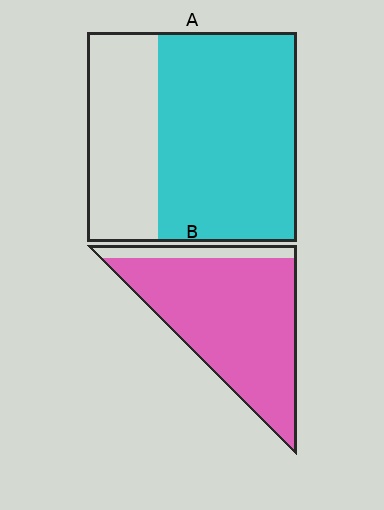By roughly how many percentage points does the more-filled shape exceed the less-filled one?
By roughly 20 percentage points (B over A).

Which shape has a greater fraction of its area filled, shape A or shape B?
Shape B.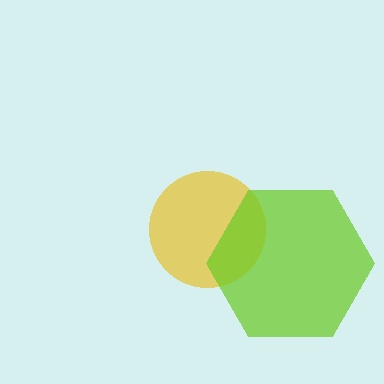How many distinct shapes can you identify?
There are 2 distinct shapes: a yellow circle, a lime hexagon.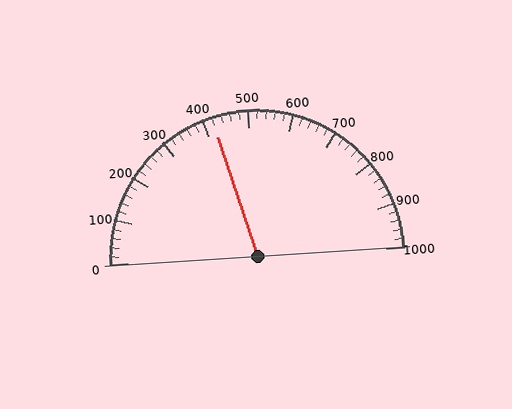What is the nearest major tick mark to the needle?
The nearest major tick mark is 400.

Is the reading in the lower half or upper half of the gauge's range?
The reading is in the lower half of the range (0 to 1000).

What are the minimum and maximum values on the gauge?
The gauge ranges from 0 to 1000.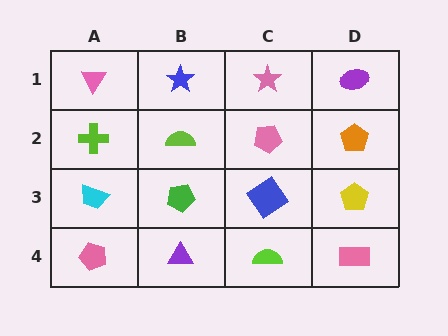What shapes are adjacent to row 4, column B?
A green pentagon (row 3, column B), a pink pentagon (row 4, column A), a lime semicircle (row 4, column C).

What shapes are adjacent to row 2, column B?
A blue star (row 1, column B), a green pentagon (row 3, column B), a lime cross (row 2, column A), a pink pentagon (row 2, column C).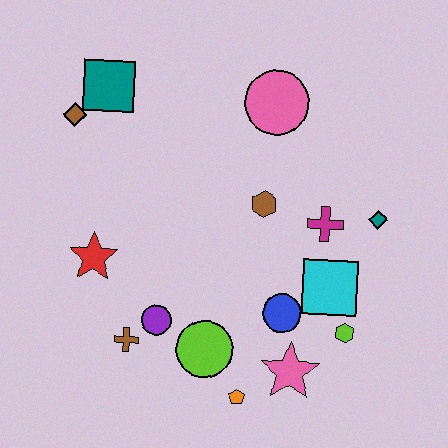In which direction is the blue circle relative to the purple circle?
The blue circle is to the right of the purple circle.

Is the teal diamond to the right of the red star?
Yes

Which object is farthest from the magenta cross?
The brown diamond is farthest from the magenta cross.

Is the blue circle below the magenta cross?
Yes